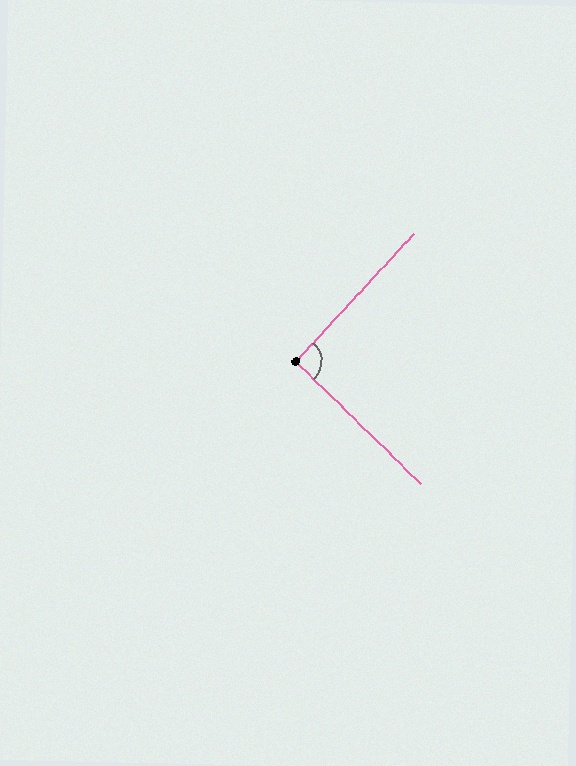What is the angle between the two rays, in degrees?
Approximately 92 degrees.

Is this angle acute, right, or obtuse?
It is approximately a right angle.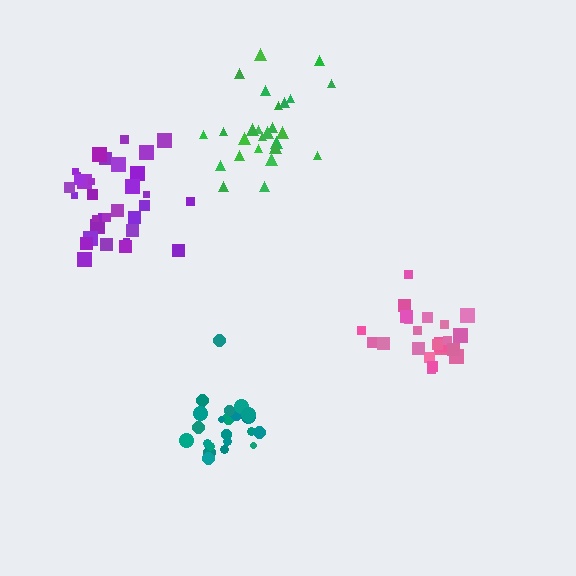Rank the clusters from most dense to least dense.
green, purple, pink, teal.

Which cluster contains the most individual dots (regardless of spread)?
Purple (34).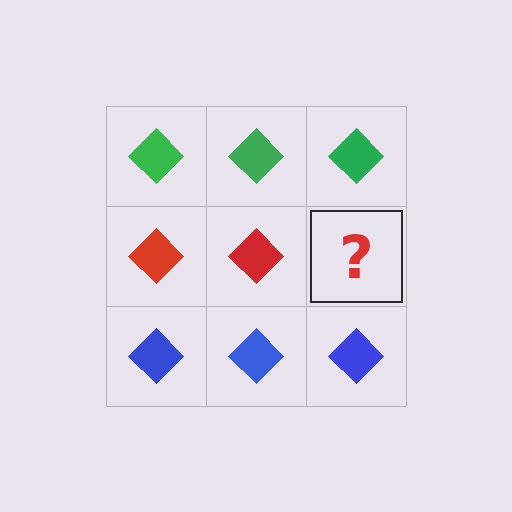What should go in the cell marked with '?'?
The missing cell should contain a red diamond.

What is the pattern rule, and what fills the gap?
The rule is that each row has a consistent color. The gap should be filled with a red diamond.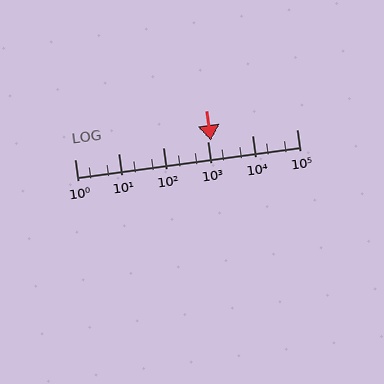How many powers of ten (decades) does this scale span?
The scale spans 5 decades, from 1 to 100000.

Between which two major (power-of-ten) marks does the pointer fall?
The pointer is between 1000 and 10000.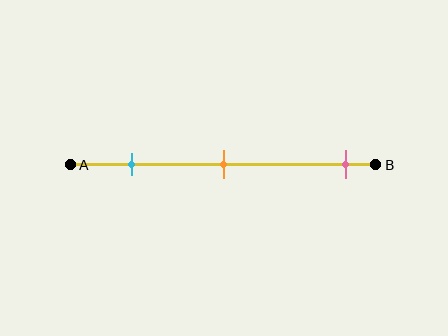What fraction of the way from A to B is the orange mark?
The orange mark is approximately 50% (0.5) of the way from A to B.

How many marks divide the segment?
There are 3 marks dividing the segment.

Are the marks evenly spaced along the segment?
No, the marks are not evenly spaced.